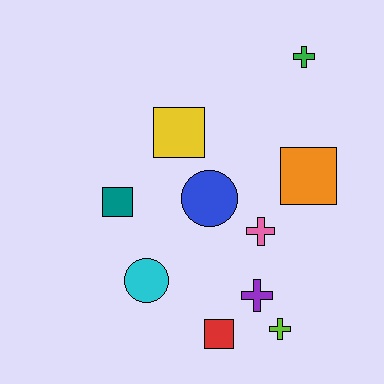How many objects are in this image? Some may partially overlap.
There are 10 objects.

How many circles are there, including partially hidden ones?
There are 2 circles.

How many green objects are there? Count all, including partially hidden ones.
There is 1 green object.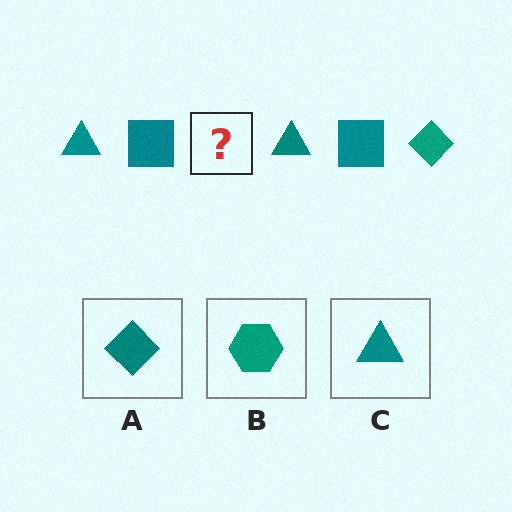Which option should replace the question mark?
Option A.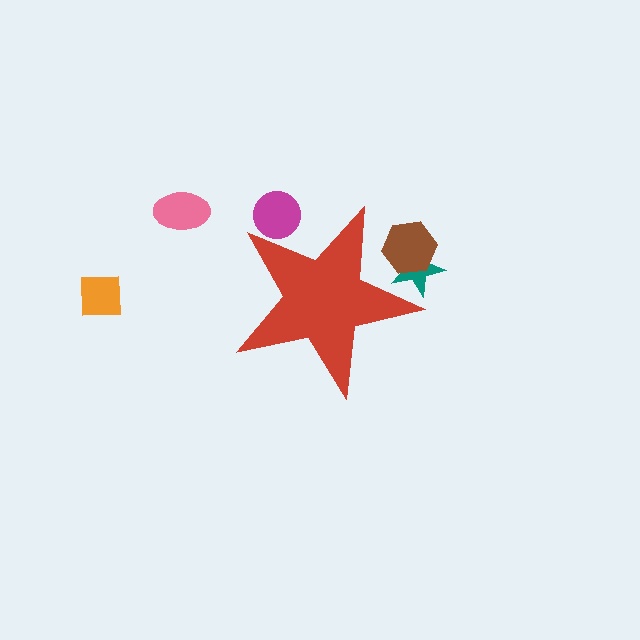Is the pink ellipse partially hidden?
No, the pink ellipse is fully visible.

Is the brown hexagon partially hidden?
Yes, the brown hexagon is partially hidden behind the red star.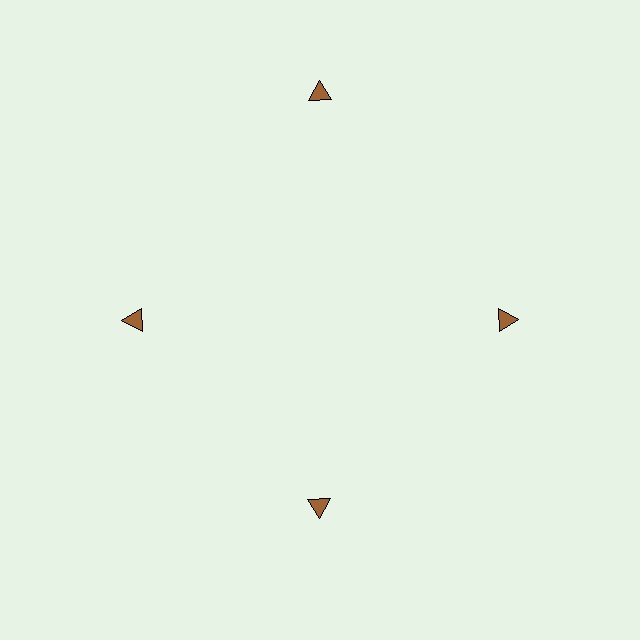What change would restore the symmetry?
The symmetry would be restored by moving it inward, back onto the ring so that all 4 triangles sit at equal angles and equal distance from the center.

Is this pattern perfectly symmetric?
No. The 4 brown triangles are arranged in a ring, but one element near the 12 o'clock position is pushed outward from the center, breaking the 4-fold rotational symmetry.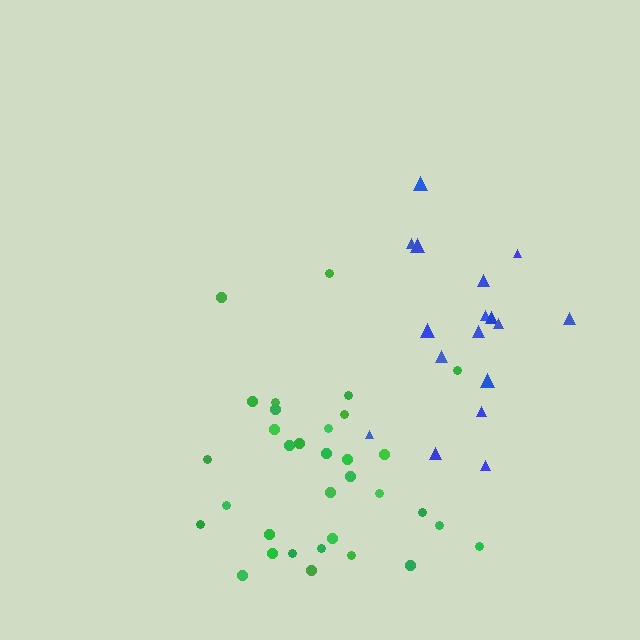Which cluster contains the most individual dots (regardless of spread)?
Green (33).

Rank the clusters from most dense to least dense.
green, blue.